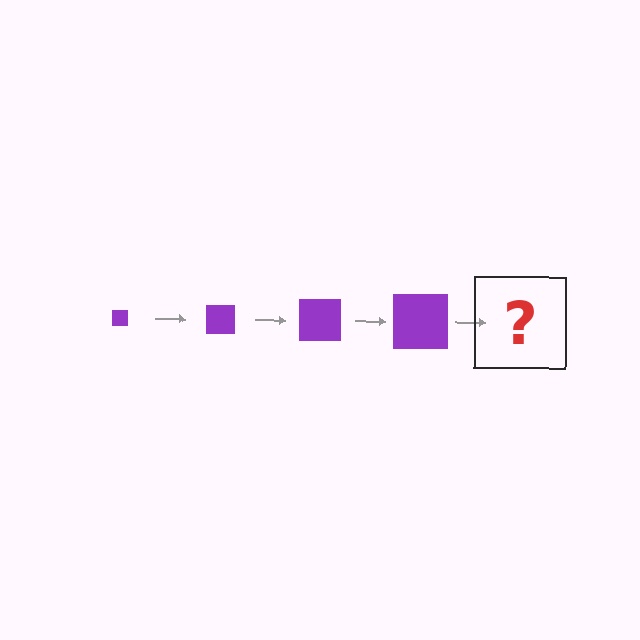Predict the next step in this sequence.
The next step is a purple square, larger than the previous one.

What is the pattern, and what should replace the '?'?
The pattern is that the square gets progressively larger each step. The '?' should be a purple square, larger than the previous one.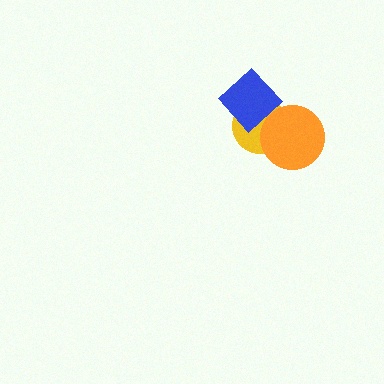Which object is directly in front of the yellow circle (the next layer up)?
The blue diamond is directly in front of the yellow circle.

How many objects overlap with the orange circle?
2 objects overlap with the orange circle.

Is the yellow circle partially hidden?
Yes, it is partially covered by another shape.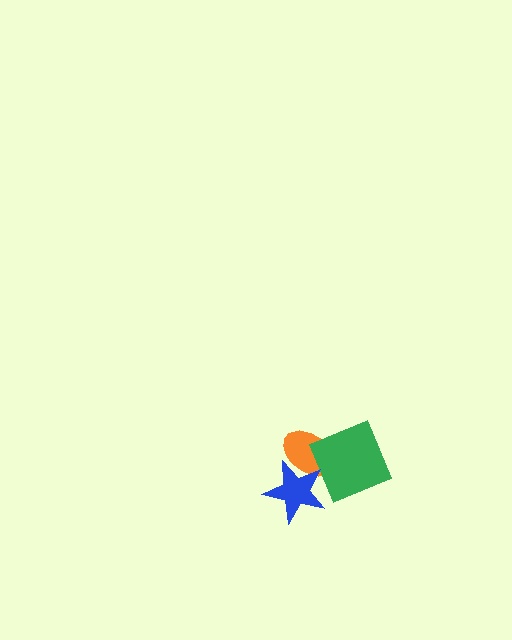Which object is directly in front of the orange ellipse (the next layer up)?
The green diamond is directly in front of the orange ellipse.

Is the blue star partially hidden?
No, no other shape covers it.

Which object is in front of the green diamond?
The blue star is in front of the green diamond.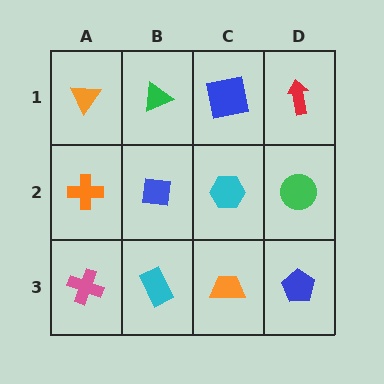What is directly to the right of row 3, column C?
A blue pentagon.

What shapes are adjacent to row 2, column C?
A blue square (row 1, column C), an orange trapezoid (row 3, column C), a blue square (row 2, column B), a green circle (row 2, column D).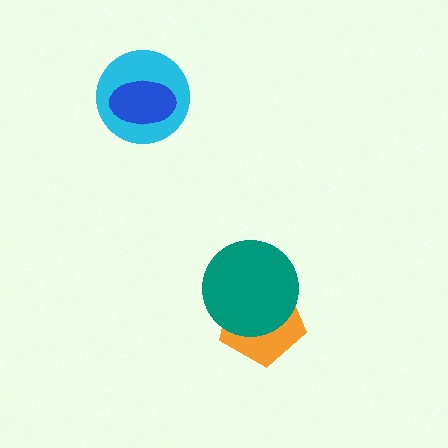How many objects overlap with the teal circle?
1 object overlaps with the teal circle.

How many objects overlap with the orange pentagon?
1 object overlaps with the orange pentagon.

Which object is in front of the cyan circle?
The blue ellipse is in front of the cyan circle.